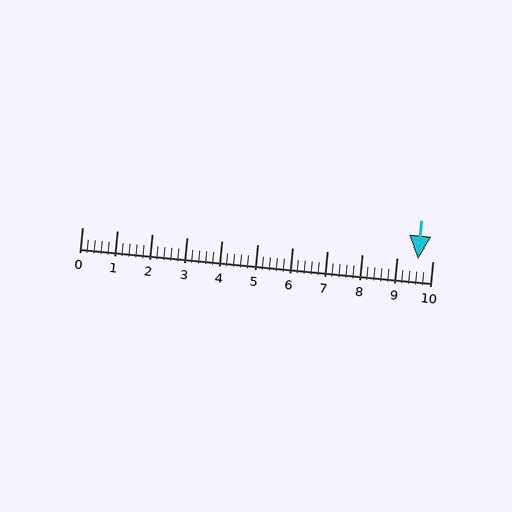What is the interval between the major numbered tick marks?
The major tick marks are spaced 1 units apart.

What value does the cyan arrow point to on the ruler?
The cyan arrow points to approximately 9.6.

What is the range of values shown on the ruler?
The ruler shows values from 0 to 10.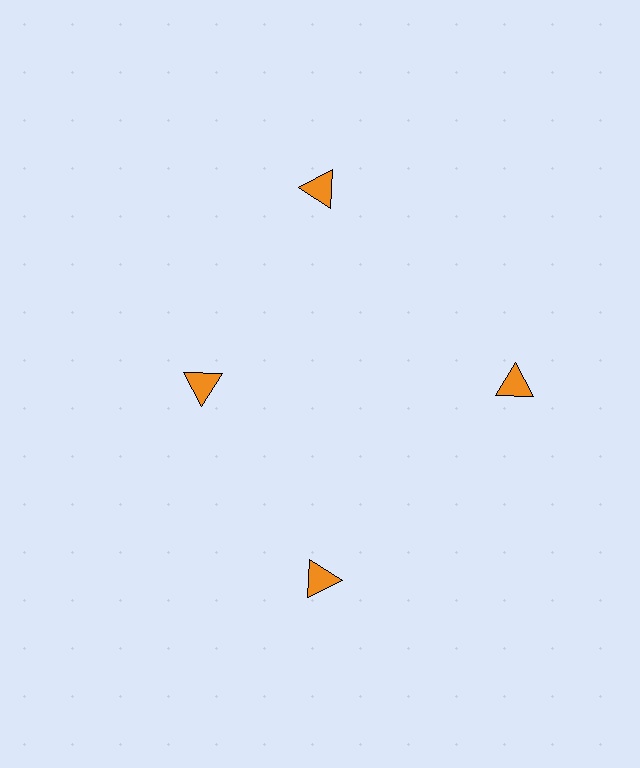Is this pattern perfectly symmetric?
No. The 4 orange triangles are arranged in a ring, but one element near the 9 o'clock position is pulled inward toward the center, breaking the 4-fold rotational symmetry.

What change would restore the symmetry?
The symmetry would be restored by moving it outward, back onto the ring so that all 4 triangles sit at equal angles and equal distance from the center.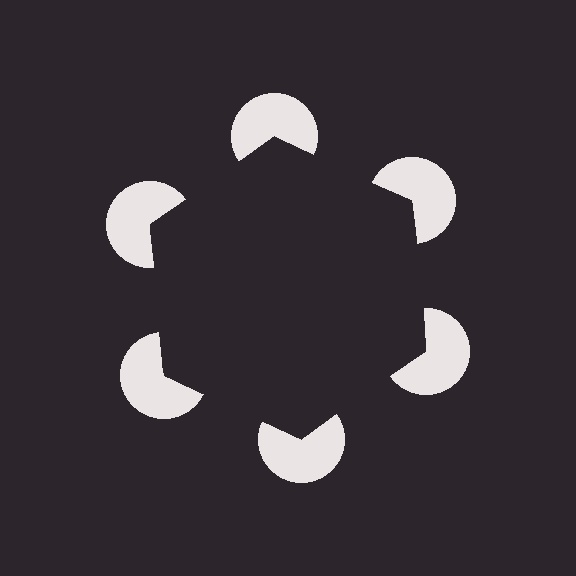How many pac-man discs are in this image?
There are 6 — one at each vertex of the illusory hexagon.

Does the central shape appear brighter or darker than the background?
It typically appears slightly darker than the background, even though no actual brightness change is drawn.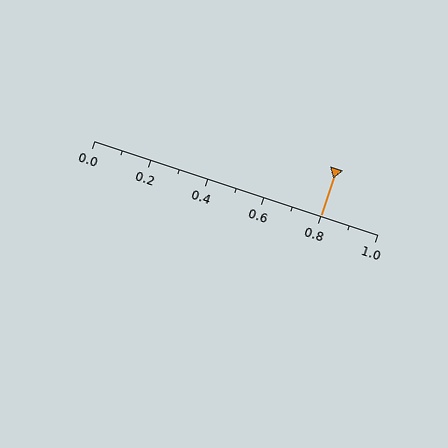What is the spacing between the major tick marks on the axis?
The major ticks are spaced 0.2 apart.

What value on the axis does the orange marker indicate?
The marker indicates approximately 0.8.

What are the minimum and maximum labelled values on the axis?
The axis runs from 0.0 to 1.0.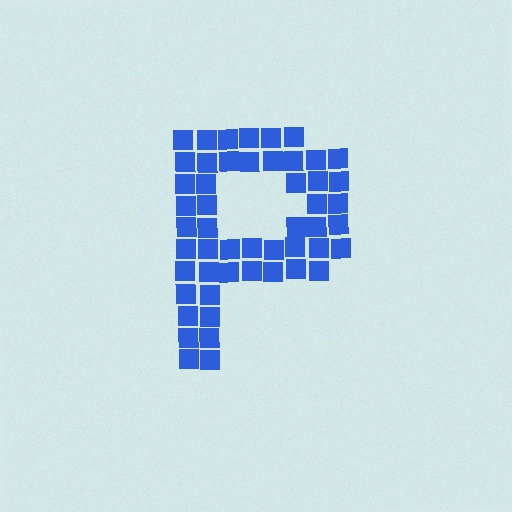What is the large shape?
The large shape is the letter P.